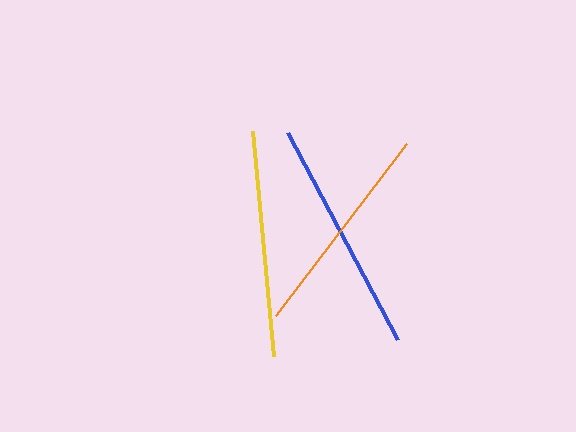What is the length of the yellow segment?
The yellow segment is approximately 227 pixels long.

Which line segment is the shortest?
The orange line is the shortest at approximately 217 pixels.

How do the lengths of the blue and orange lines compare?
The blue and orange lines are approximately the same length.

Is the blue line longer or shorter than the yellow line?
The blue line is longer than the yellow line.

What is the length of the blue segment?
The blue segment is approximately 235 pixels long.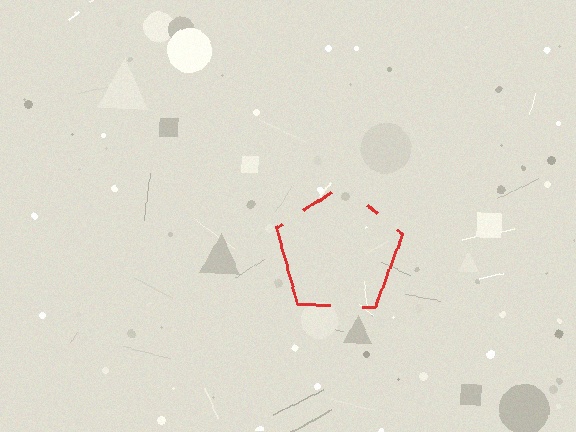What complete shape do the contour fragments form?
The contour fragments form a pentagon.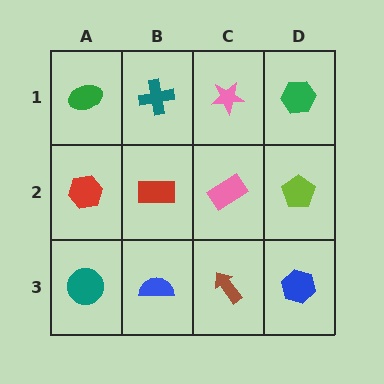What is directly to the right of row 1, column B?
A pink star.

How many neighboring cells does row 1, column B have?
3.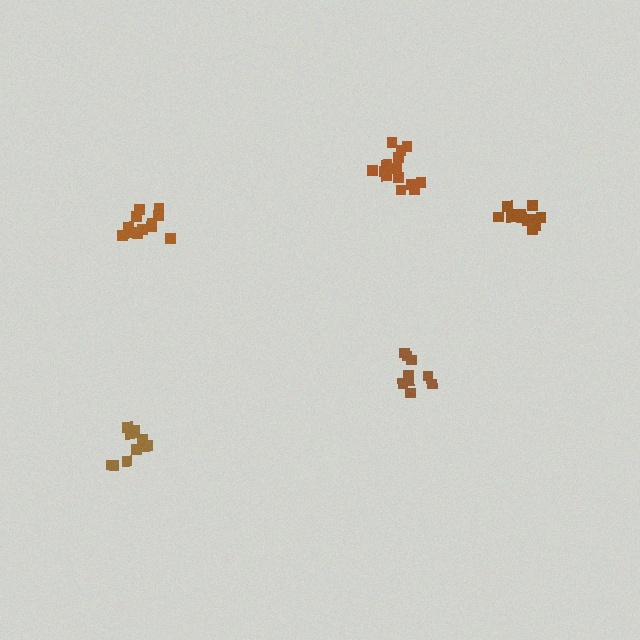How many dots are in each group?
Group 1: 14 dots, Group 2: 9 dots, Group 3: 13 dots, Group 4: 11 dots, Group 5: 13 dots (60 total).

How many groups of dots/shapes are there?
There are 5 groups.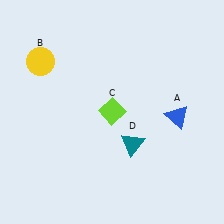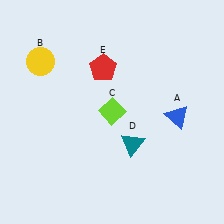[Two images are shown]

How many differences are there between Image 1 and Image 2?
There is 1 difference between the two images.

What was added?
A red pentagon (E) was added in Image 2.